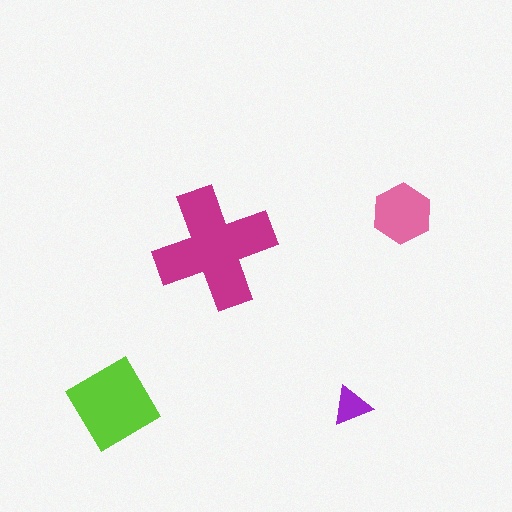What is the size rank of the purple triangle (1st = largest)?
4th.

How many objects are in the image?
There are 4 objects in the image.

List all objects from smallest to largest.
The purple triangle, the pink hexagon, the lime diamond, the magenta cross.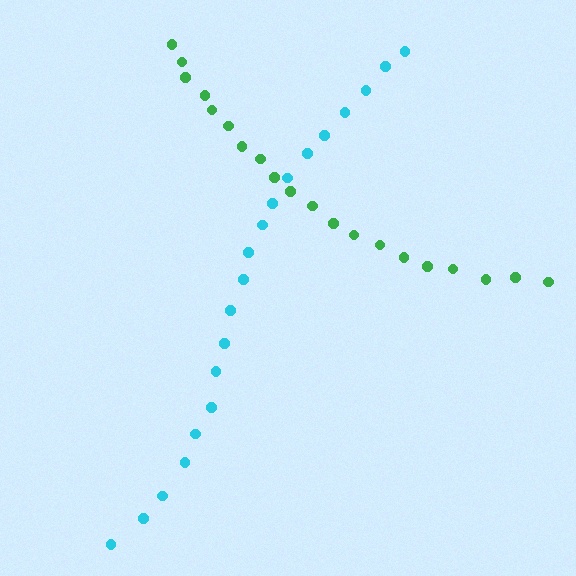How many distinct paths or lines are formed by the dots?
There are 2 distinct paths.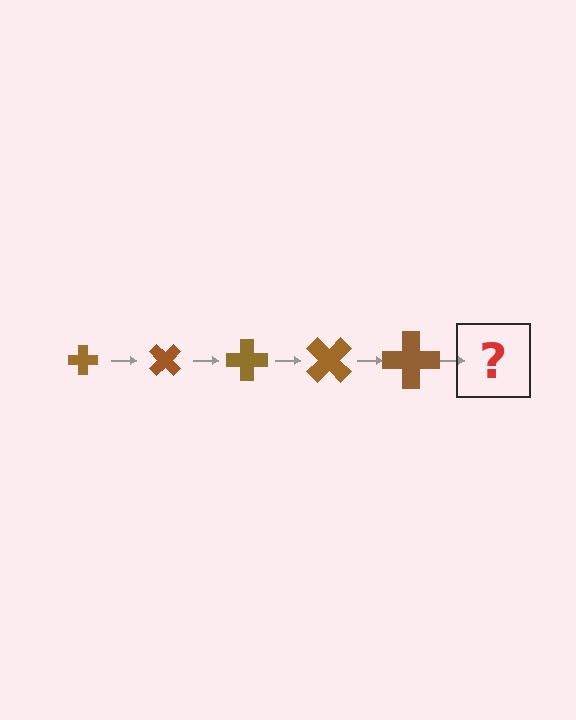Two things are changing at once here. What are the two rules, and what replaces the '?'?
The two rules are that the cross grows larger each step and it rotates 45 degrees each step. The '?' should be a cross, larger than the previous one and rotated 225 degrees from the start.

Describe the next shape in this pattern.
It should be a cross, larger than the previous one and rotated 225 degrees from the start.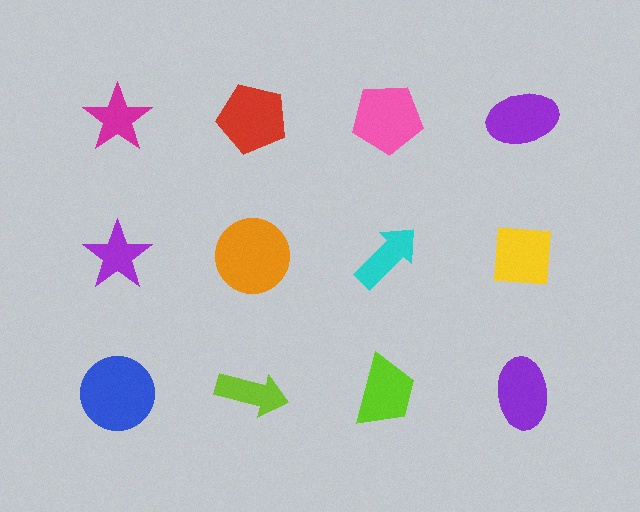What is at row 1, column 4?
A purple ellipse.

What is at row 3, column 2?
A lime arrow.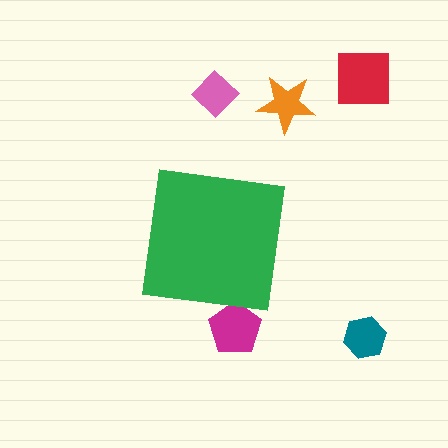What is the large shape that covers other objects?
A green square.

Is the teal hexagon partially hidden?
No, the teal hexagon is fully visible.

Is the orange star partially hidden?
No, the orange star is fully visible.